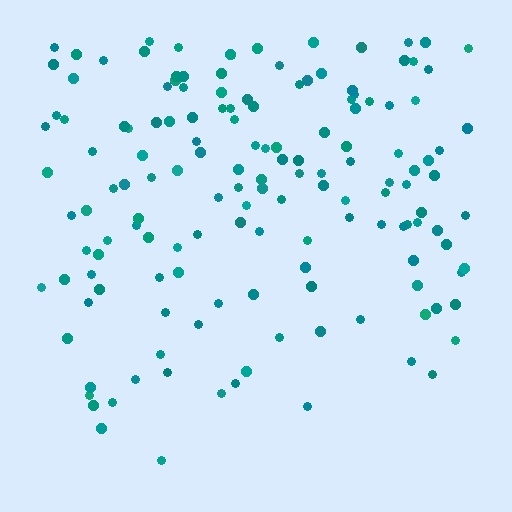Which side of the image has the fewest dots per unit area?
The bottom.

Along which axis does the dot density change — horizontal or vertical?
Vertical.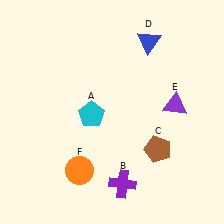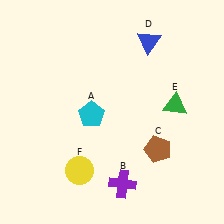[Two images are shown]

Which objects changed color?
E changed from purple to green. F changed from orange to yellow.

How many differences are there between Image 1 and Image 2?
There are 2 differences between the two images.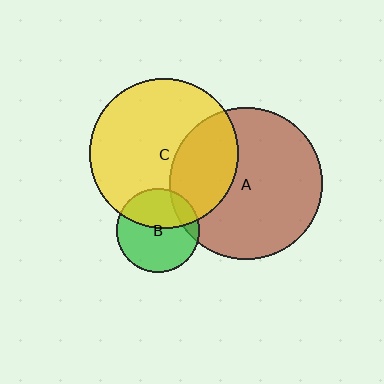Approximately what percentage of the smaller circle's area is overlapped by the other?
Approximately 15%.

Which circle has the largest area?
Circle A (brown).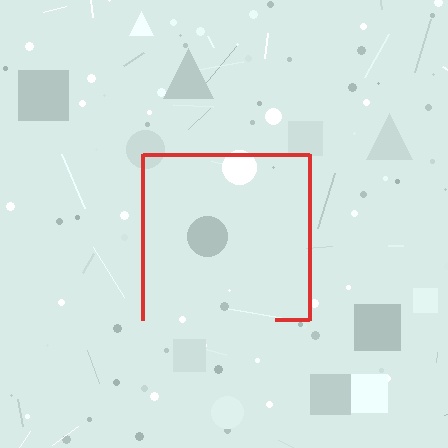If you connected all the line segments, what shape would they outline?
They would outline a square.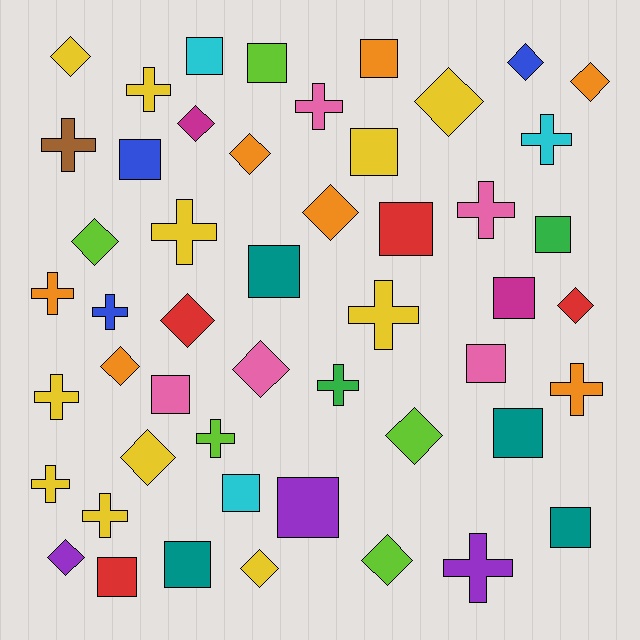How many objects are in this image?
There are 50 objects.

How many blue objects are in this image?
There are 3 blue objects.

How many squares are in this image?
There are 17 squares.